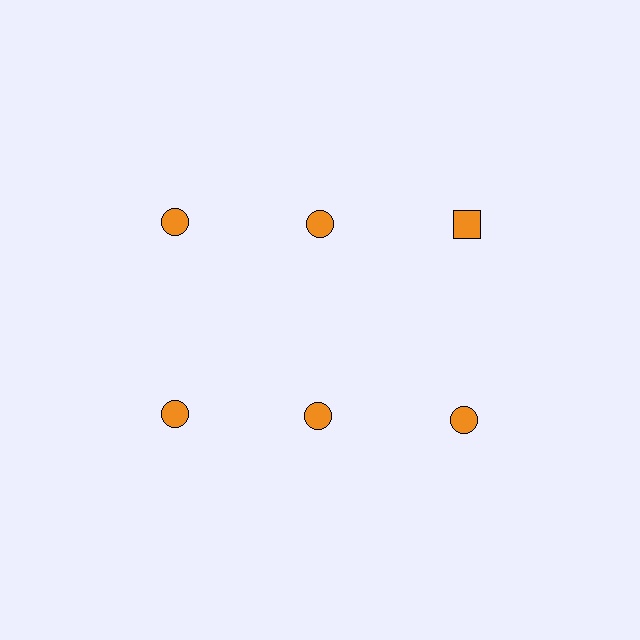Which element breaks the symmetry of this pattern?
The orange square in the top row, center column breaks the symmetry. All other shapes are orange circles.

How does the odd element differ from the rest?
It has a different shape: square instead of circle.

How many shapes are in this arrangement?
There are 6 shapes arranged in a grid pattern.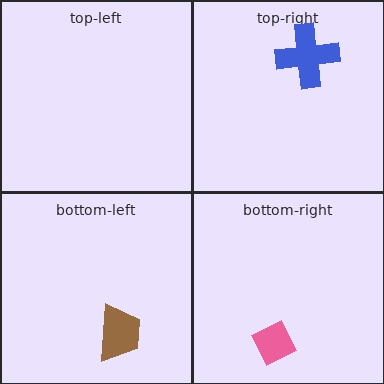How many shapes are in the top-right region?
1.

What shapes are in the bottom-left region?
The brown trapezoid.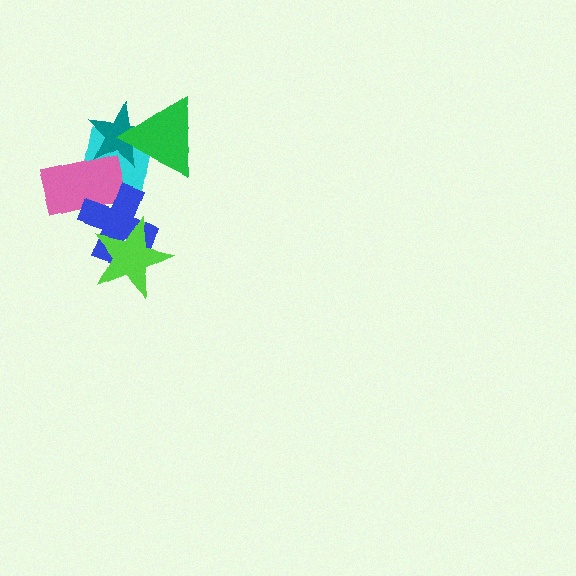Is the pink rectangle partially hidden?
Yes, it is partially covered by another shape.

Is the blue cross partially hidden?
Yes, it is partially covered by another shape.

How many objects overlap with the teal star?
3 objects overlap with the teal star.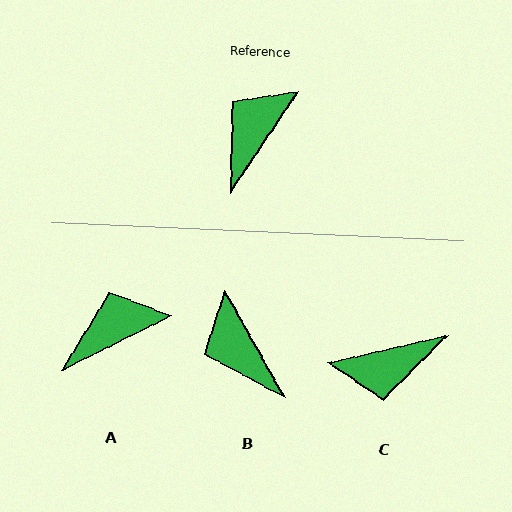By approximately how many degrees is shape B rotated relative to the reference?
Approximately 63 degrees counter-clockwise.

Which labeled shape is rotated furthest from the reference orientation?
C, about 137 degrees away.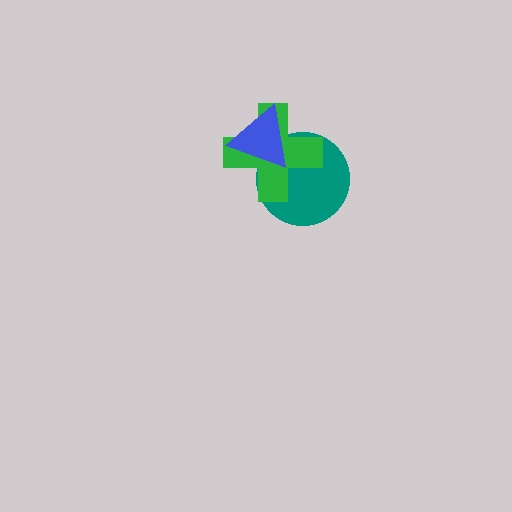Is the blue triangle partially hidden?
No, no other shape covers it.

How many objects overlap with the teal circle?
2 objects overlap with the teal circle.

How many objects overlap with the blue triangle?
2 objects overlap with the blue triangle.